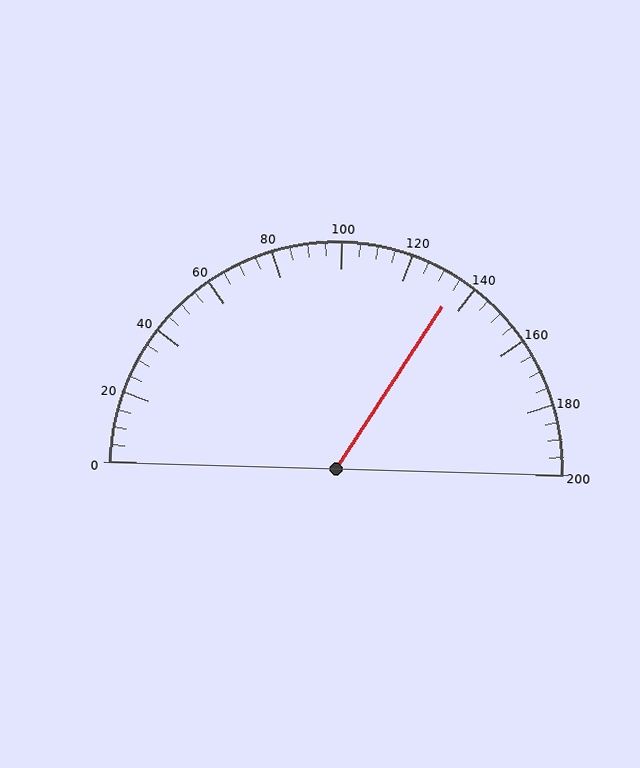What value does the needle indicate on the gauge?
The needle indicates approximately 135.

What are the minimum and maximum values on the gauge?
The gauge ranges from 0 to 200.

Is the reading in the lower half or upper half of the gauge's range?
The reading is in the upper half of the range (0 to 200).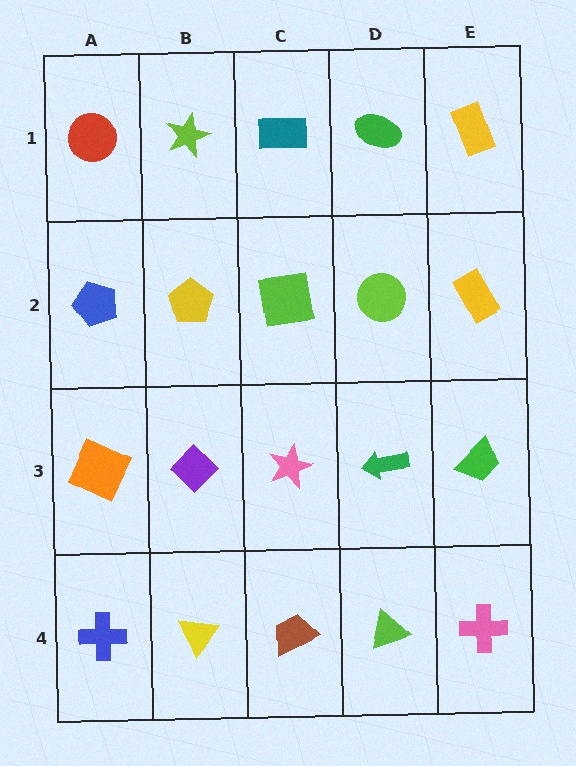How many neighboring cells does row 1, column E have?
2.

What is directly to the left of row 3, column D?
A pink star.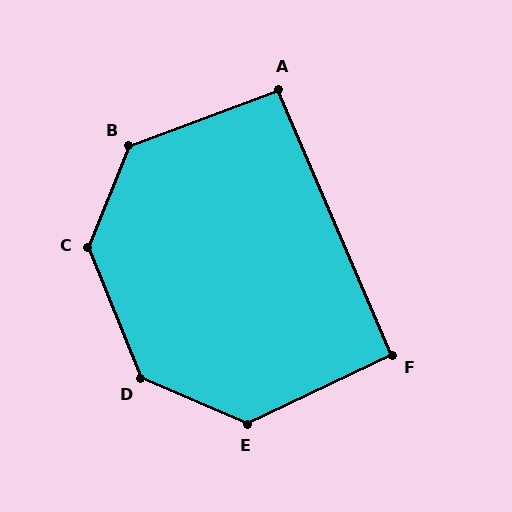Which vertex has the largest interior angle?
C, at approximately 136 degrees.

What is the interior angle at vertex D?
Approximately 135 degrees (obtuse).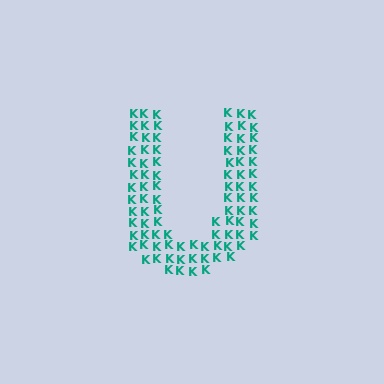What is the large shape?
The large shape is the letter U.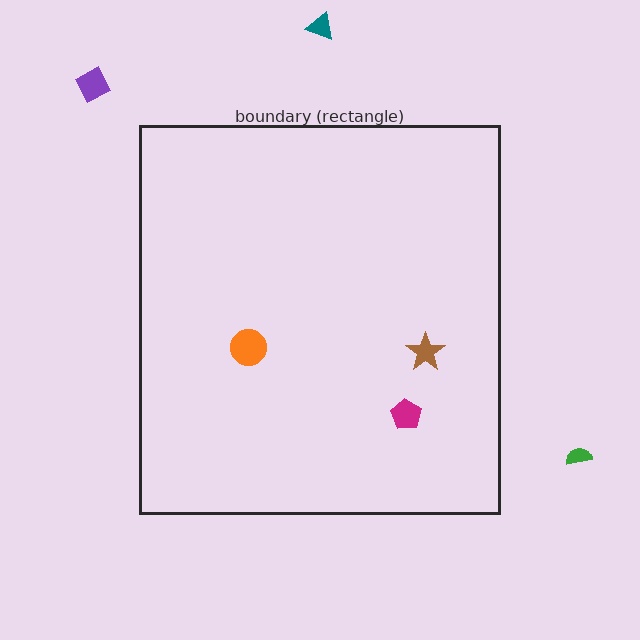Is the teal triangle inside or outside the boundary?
Outside.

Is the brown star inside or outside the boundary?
Inside.